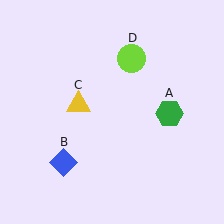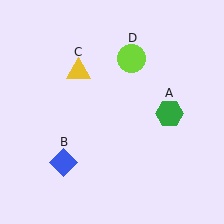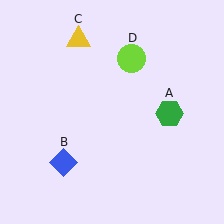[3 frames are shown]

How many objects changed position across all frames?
1 object changed position: yellow triangle (object C).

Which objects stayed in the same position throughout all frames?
Green hexagon (object A) and blue diamond (object B) and lime circle (object D) remained stationary.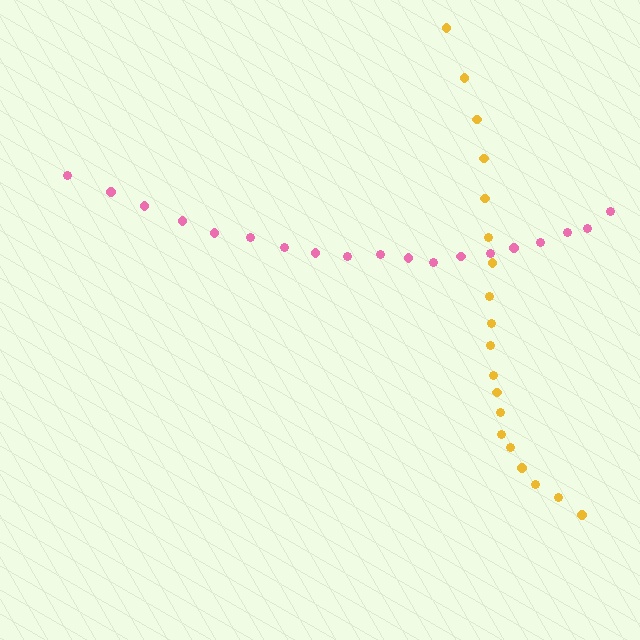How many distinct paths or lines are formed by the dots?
There are 2 distinct paths.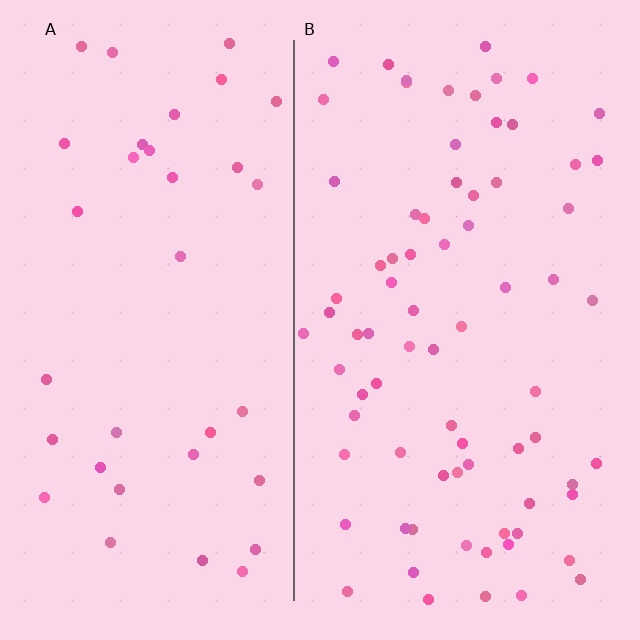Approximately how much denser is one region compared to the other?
Approximately 2.1× — region B over region A.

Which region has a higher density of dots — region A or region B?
B (the right).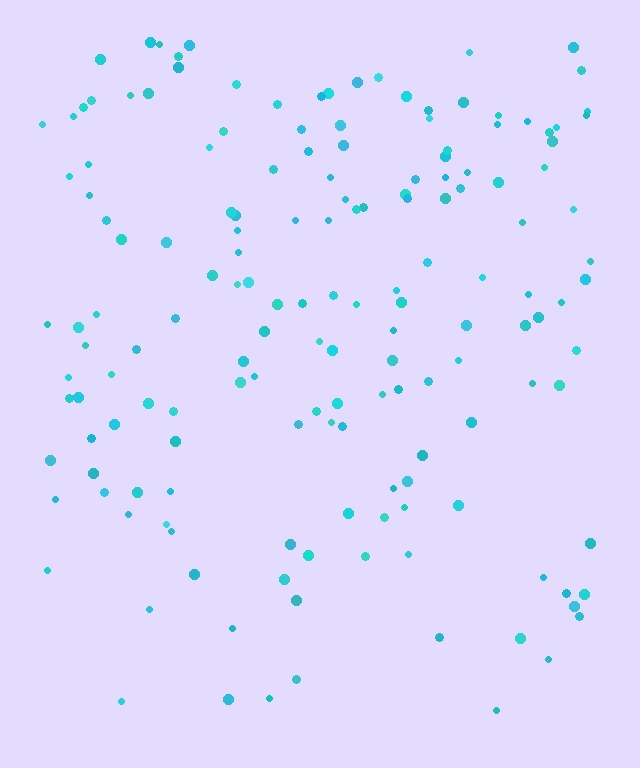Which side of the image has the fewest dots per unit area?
The bottom.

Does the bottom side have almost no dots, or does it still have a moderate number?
Still a moderate number, just noticeably fewer than the top.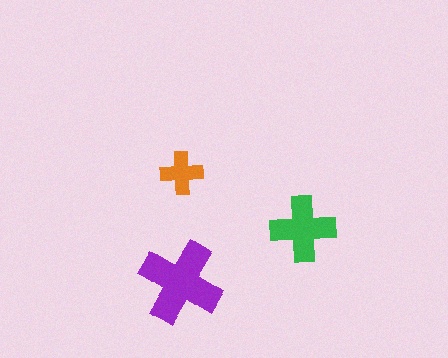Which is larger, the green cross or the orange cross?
The green one.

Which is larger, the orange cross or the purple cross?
The purple one.